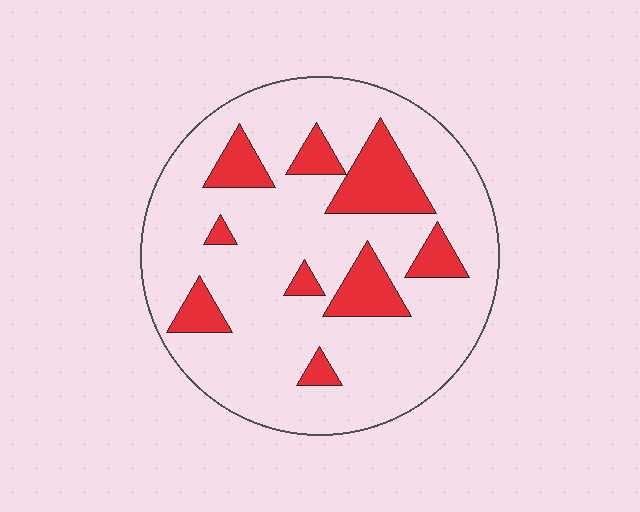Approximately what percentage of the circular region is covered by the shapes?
Approximately 20%.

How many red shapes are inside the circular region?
9.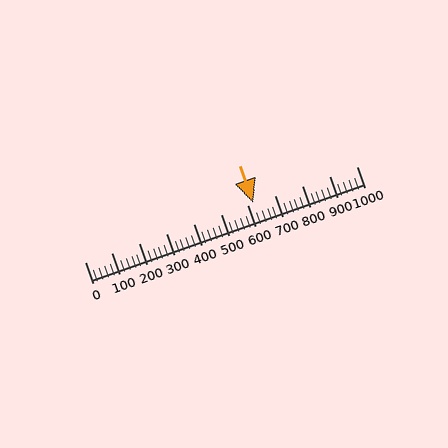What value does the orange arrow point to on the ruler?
The orange arrow points to approximately 620.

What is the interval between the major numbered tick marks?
The major tick marks are spaced 100 units apart.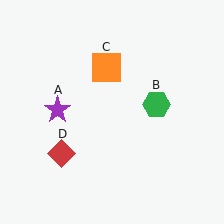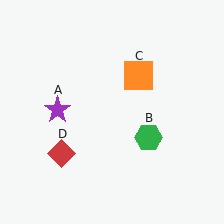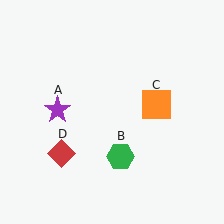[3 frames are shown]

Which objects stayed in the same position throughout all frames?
Purple star (object A) and red diamond (object D) remained stationary.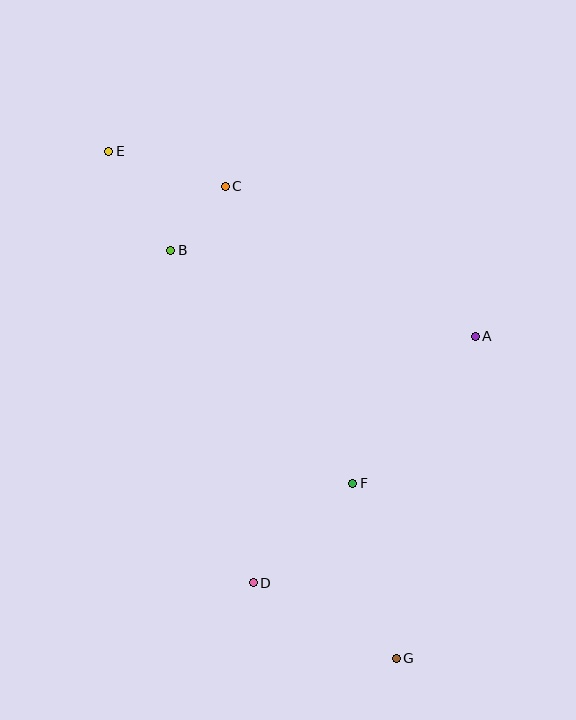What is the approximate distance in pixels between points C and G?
The distance between C and G is approximately 502 pixels.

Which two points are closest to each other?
Points B and C are closest to each other.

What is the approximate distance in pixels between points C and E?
The distance between C and E is approximately 122 pixels.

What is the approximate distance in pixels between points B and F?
The distance between B and F is approximately 296 pixels.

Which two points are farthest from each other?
Points E and G are farthest from each other.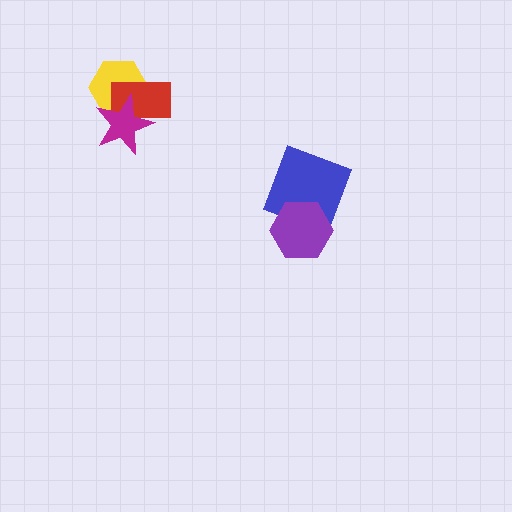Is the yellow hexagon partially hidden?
Yes, it is partially covered by another shape.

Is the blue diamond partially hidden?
Yes, it is partially covered by another shape.